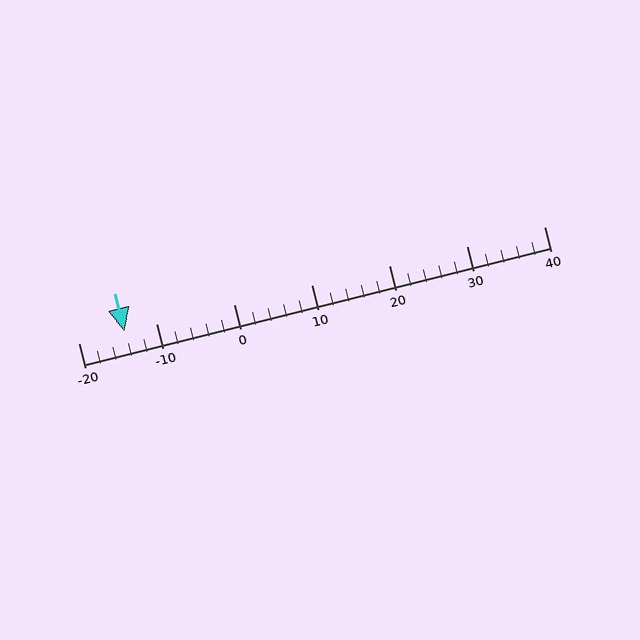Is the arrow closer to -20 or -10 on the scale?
The arrow is closer to -10.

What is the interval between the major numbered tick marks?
The major tick marks are spaced 10 units apart.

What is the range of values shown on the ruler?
The ruler shows values from -20 to 40.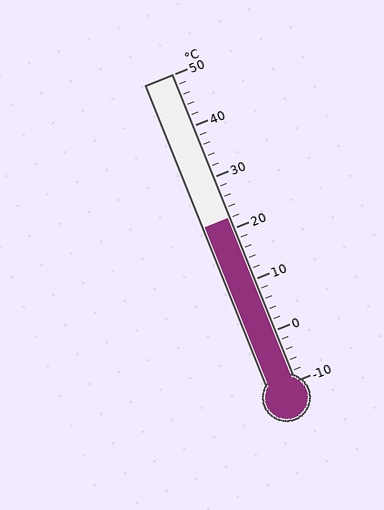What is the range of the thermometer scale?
The thermometer scale ranges from -10°C to 50°C.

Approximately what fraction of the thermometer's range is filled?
The thermometer is filled to approximately 55% of its range.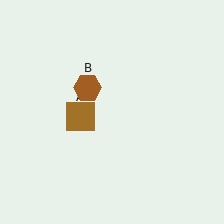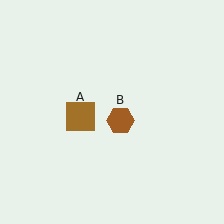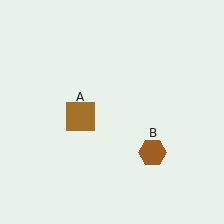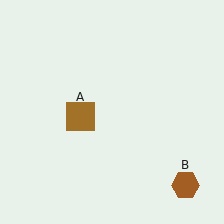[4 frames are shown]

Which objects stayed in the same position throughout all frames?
Brown square (object A) remained stationary.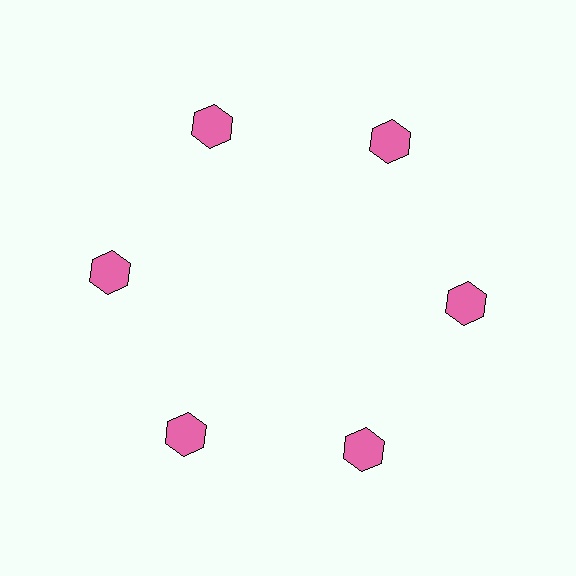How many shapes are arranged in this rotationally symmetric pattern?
There are 6 shapes, arranged in 6 groups of 1.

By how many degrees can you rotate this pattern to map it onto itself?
The pattern maps onto itself every 60 degrees of rotation.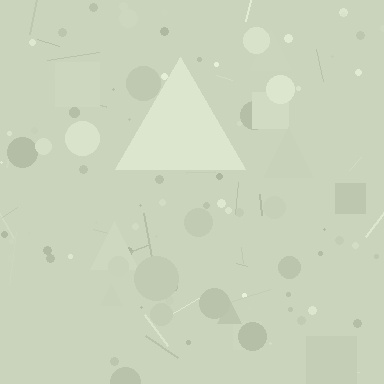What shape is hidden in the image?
A triangle is hidden in the image.